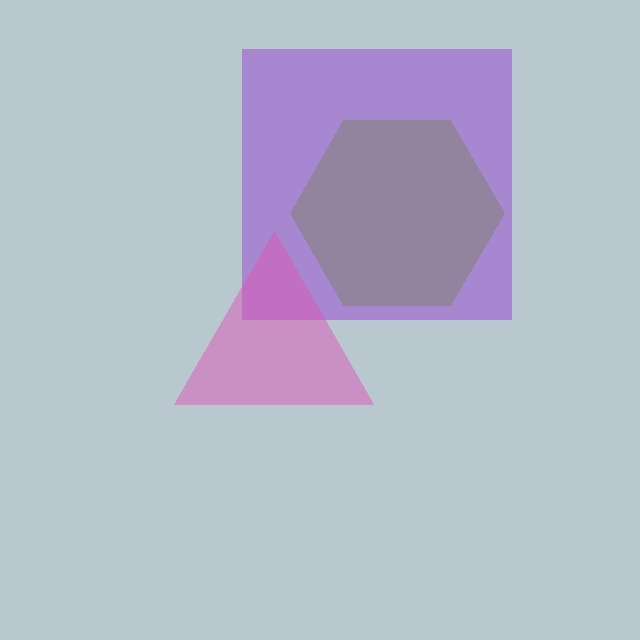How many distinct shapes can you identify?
There are 3 distinct shapes: a lime hexagon, a purple square, a pink triangle.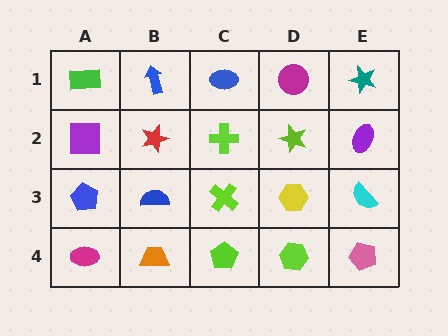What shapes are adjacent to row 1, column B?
A red star (row 2, column B), a green rectangle (row 1, column A), a blue ellipse (row 1, column C).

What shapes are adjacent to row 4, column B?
A blue semicircle (row 3, column B), a magenta ellipse (row 4, column A), a lime pentagon (row 4, column C).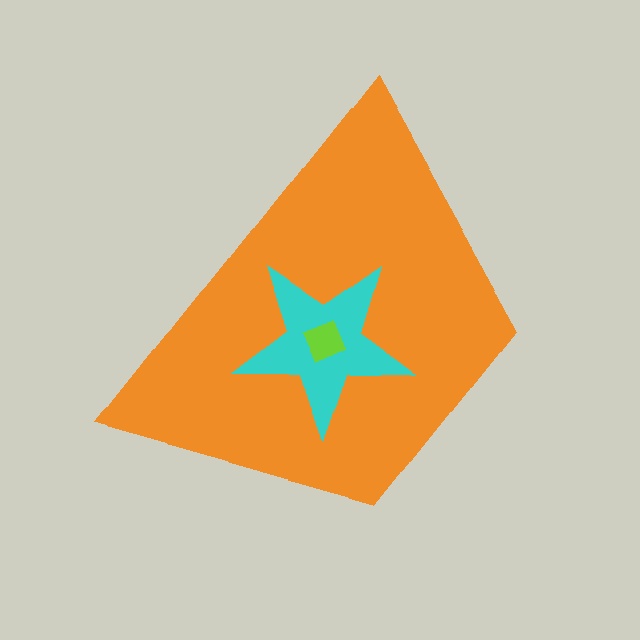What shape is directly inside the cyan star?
The lime square.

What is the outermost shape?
The orange trapezoid.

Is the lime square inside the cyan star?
Yes.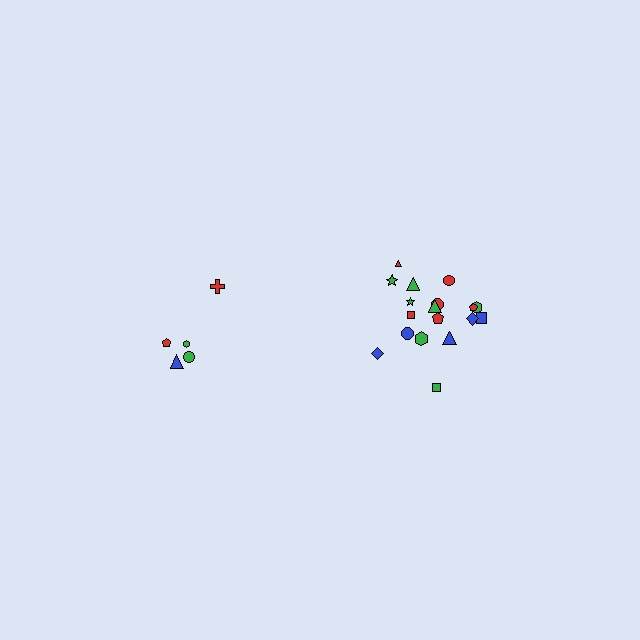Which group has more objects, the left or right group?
The right group.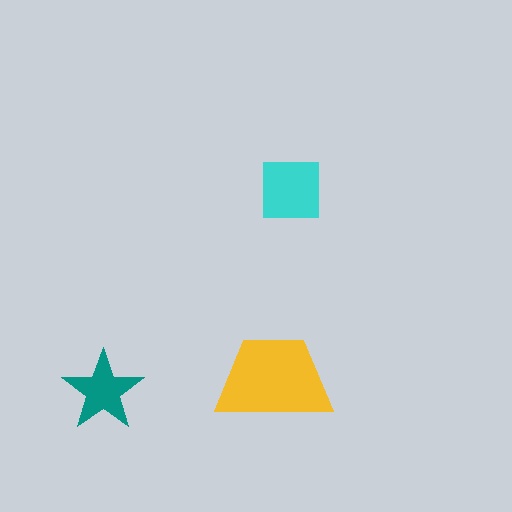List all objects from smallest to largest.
The teal star, the cyan square, the yellow trapezoid.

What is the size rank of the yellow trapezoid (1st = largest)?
1st.